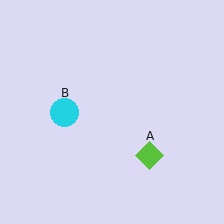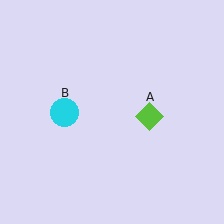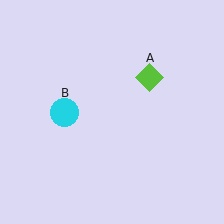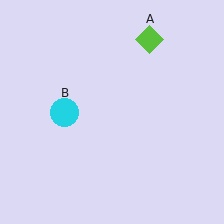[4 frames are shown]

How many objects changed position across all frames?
1 object changed position: lime diamond (object A).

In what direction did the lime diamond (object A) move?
The lime diamond (object A) moved up.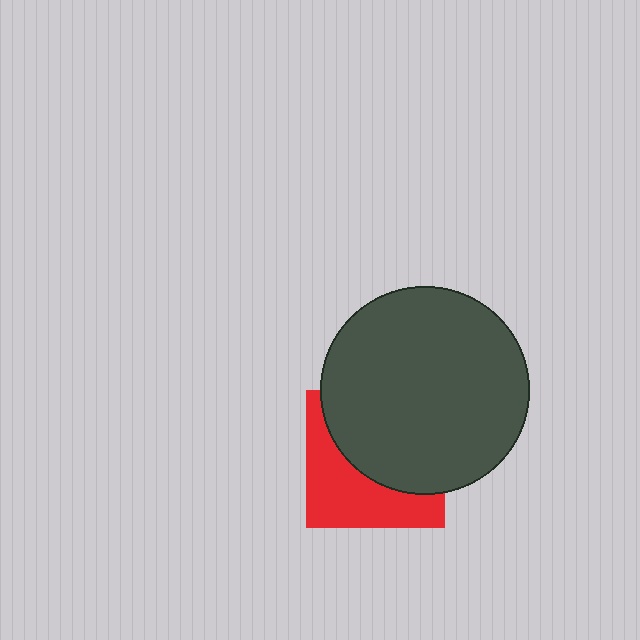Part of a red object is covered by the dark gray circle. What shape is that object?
It is a square.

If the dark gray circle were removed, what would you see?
You would see the complete red square.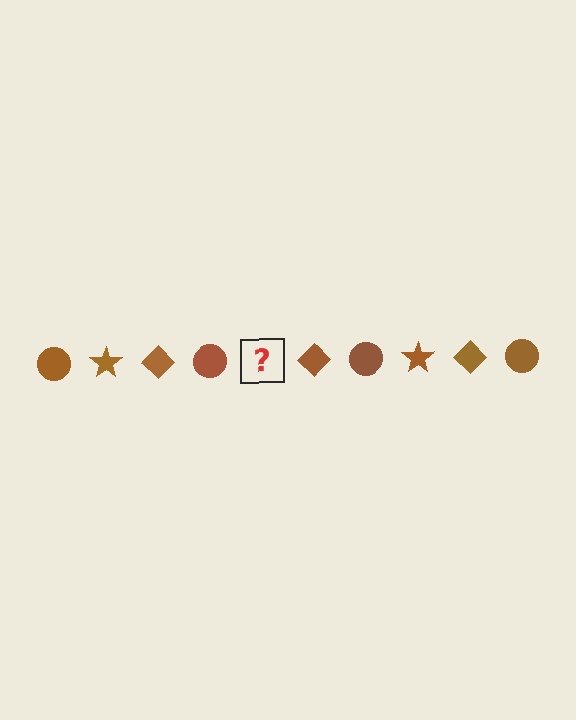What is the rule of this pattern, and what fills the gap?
The rule is that the pattern cycles through circle, star, diamond shapes in brown. The gap should be filled with a brown star.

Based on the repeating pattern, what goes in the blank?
The blank should be a brown star.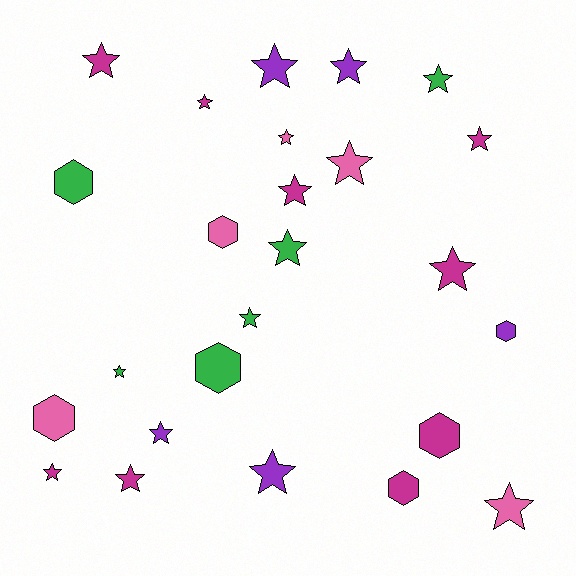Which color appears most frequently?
Magenta, with 9 objects.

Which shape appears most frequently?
Star, with 18 objects.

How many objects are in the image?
There are 25 objects.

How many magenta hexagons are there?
There are 2 magenta hexagons.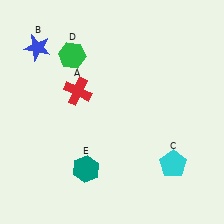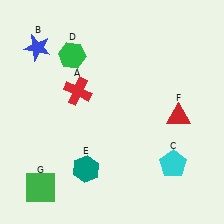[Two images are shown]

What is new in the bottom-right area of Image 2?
A red triangle (F) was added in the bottom-right area of Image 2.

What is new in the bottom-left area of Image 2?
A green square (G) was added in the bottom-left area of Image 2.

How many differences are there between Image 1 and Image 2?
There are 2 differences between the two images.